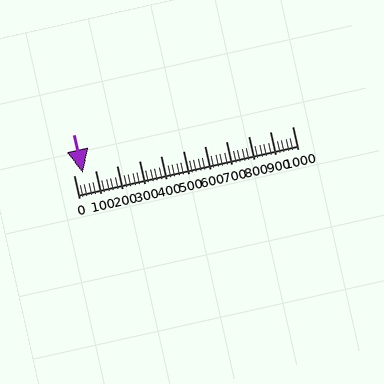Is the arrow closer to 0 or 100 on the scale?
The arrow is closer to 0.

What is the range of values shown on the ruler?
The ruler shows values from 0 to 1000.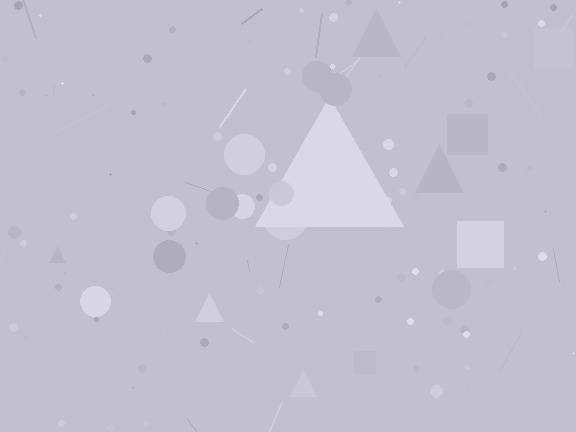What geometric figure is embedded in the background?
A triangle is embedded in the background.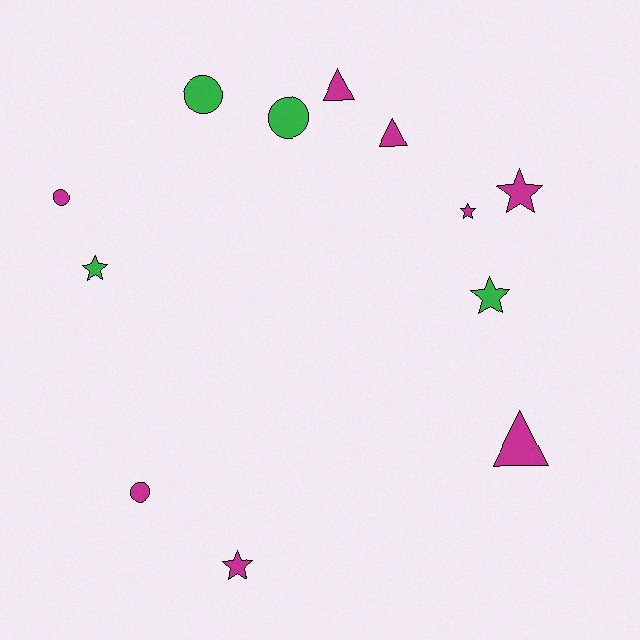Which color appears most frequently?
Magenta, with 8 objects.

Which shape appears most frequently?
Star, with 5 objects.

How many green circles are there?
There are 2 green circles.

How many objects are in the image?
There are 12 objects.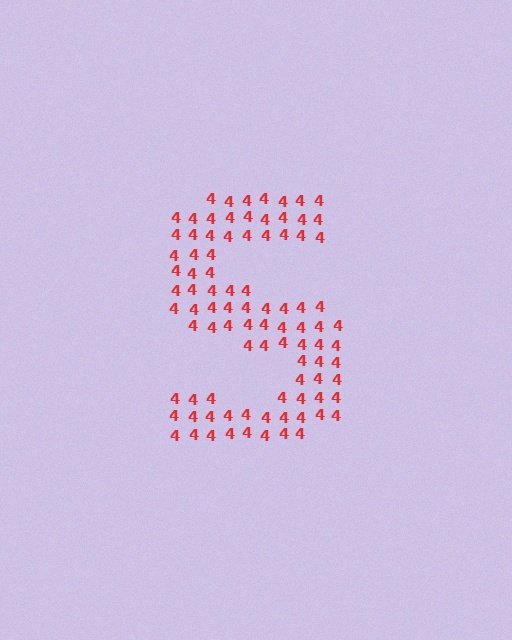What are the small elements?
The small elements are digit 4's.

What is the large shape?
The large shape is the letter S.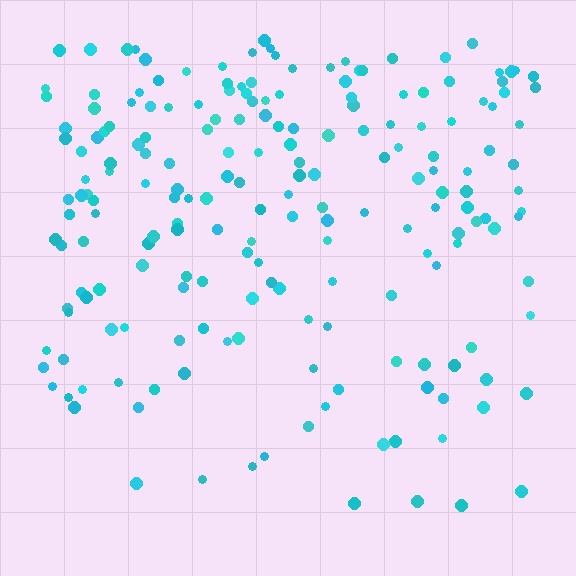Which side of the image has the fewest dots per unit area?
The bottom.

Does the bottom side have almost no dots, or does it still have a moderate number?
Still a moderate number, just noticeably fewer than the top.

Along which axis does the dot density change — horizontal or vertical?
Vertical.